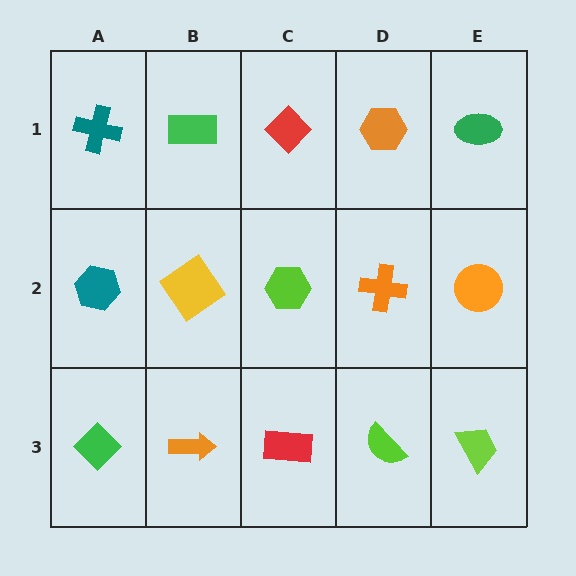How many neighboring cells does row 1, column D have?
3.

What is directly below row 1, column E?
An orange circle.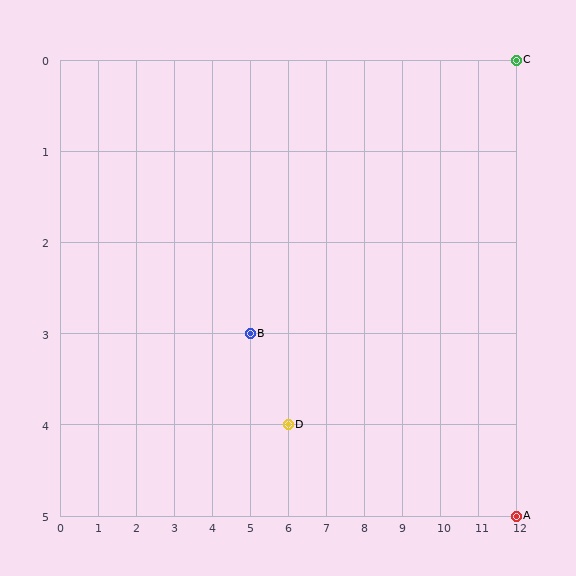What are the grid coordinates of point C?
Point C is at grid coordinates (12, 0).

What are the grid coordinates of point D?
Point D is at grid coordinates (6, 4).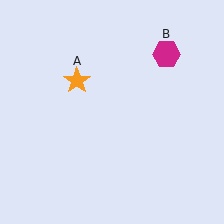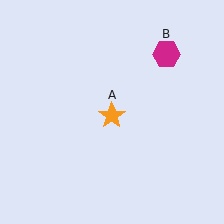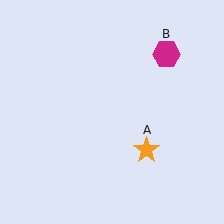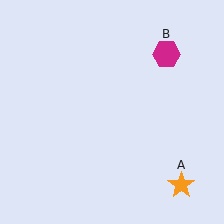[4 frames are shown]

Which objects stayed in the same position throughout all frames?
Magenta hexagon (object B) remained stationary.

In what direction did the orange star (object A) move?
The orange star (object A) moved down and to the right.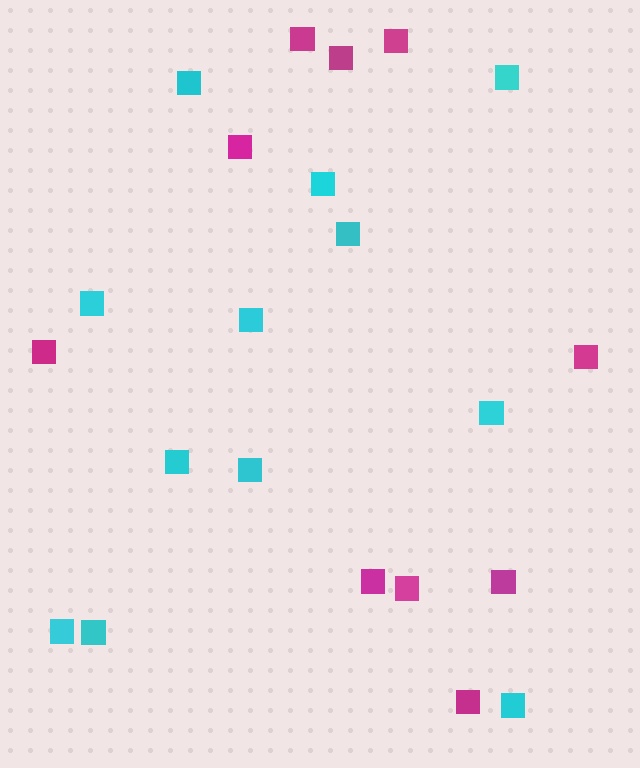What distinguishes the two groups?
There are 2 groups: one group of cyan squares (12) and one group of magenta squares (10).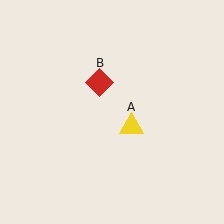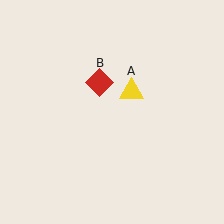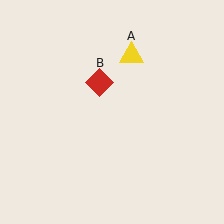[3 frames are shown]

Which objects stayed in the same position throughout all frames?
Red diamond (object B) remained stationary.